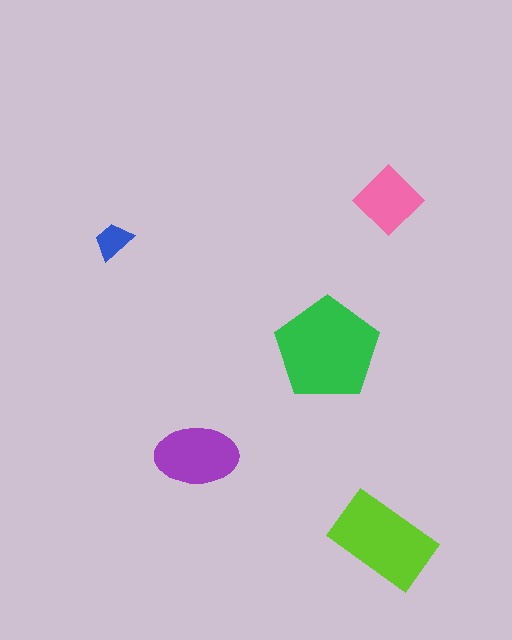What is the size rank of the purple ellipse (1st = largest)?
3rd.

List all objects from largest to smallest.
The green pentagon, the lime rectangle, the purple ellipse, the pink diamond, the blue trapezoid.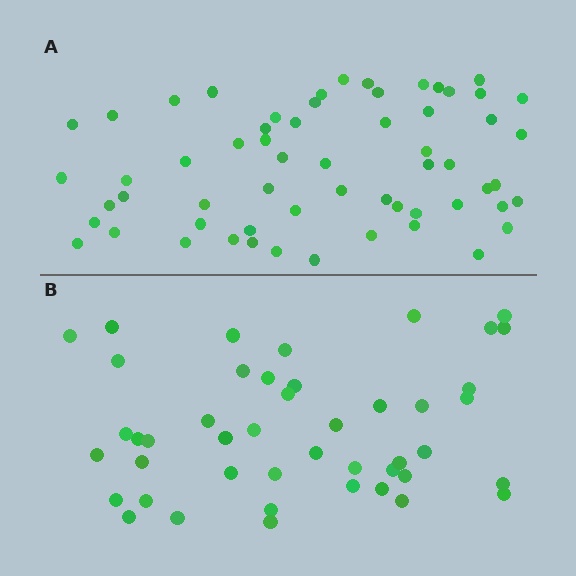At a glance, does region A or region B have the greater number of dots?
Region A (the top region) has more dots.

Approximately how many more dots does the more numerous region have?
Region A has approximately 15 more dots than region B.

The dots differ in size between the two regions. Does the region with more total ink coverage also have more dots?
No. Region B has more total ink coverage because its dots are larger, but region A actually contains more individual dots. Total area can be misleading — the number of items is what matters here.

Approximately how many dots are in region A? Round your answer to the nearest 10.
About 60 dots.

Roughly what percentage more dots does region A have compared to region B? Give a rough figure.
About 35% more.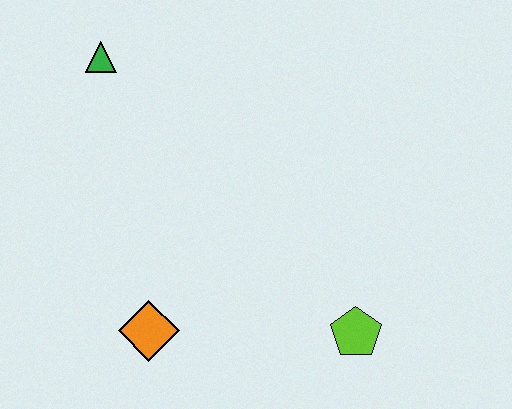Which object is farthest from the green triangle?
The lime pentagon is farthest from the green triangle.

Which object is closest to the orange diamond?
The lime pentagon is closest to the orange diamond.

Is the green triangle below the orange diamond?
No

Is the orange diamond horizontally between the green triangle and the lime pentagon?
Yes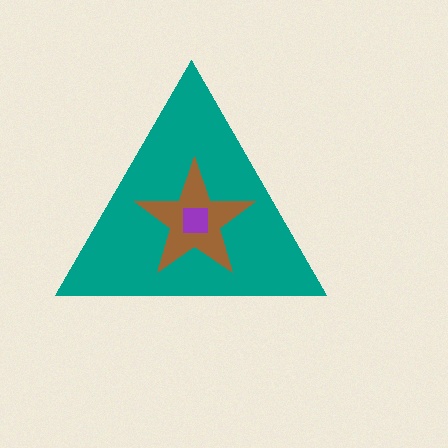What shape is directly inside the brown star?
The purple square.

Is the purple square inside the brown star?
Yes.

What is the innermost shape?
The purple square.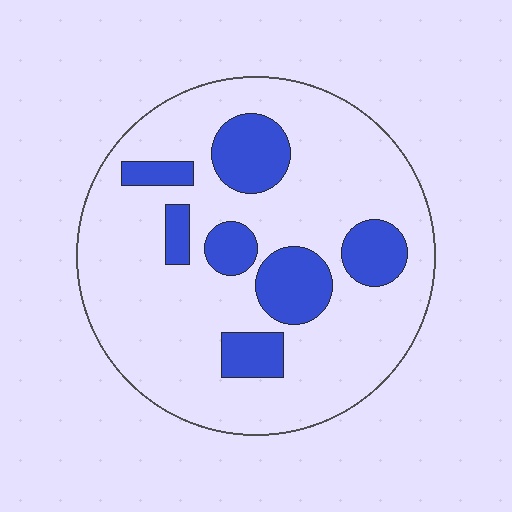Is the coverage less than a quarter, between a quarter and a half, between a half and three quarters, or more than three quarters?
Less than a quarter.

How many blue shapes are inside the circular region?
7.